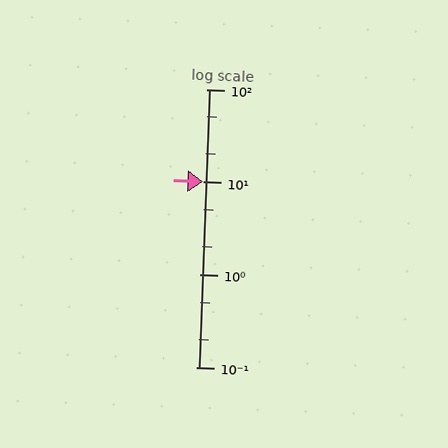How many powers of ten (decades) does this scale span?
The scale spans 3 decades, from 0.1 to 100.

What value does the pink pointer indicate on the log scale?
The pointer indicates approximately 10.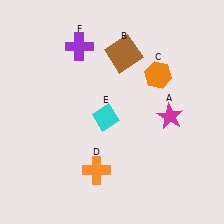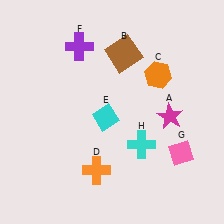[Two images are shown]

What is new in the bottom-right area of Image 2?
A pink diamond (G) was added in the bottom-right area of Image 2.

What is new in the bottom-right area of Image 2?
A cyan cross (H) was added in the bottom-right area of Image 2.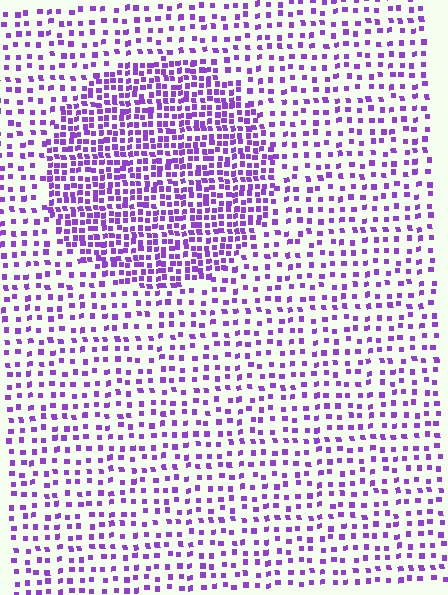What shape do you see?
I see a circle.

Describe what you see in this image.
The image contains small purple elements arranged at two different densities. A circle-shaped region is visible where the elements are more densely packed than the surrounding area.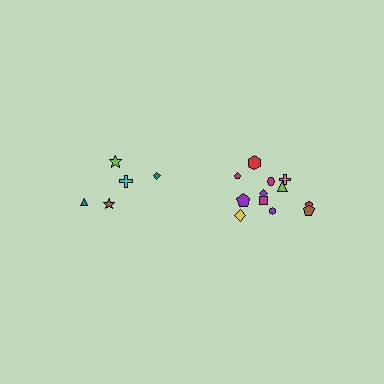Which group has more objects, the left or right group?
The right group.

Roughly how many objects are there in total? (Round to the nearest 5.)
Roughly 15 objects in total.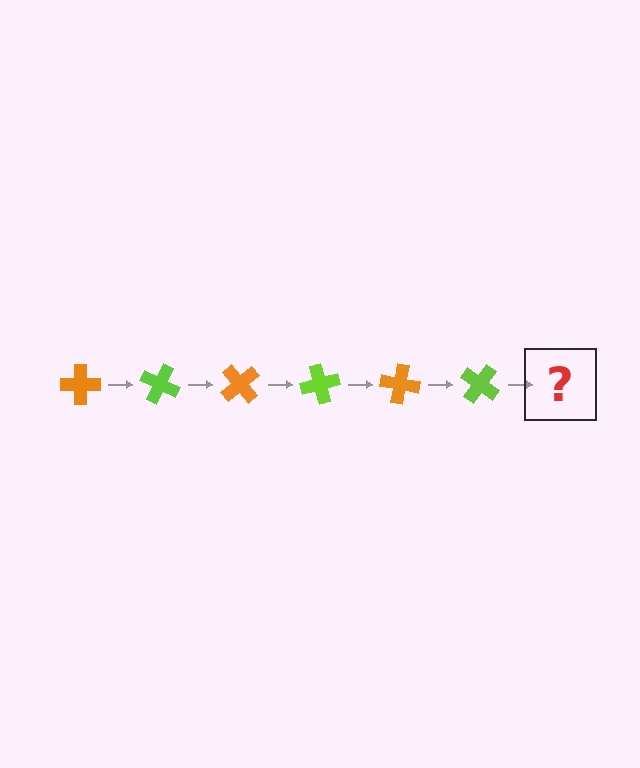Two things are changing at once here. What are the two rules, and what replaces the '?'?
The two rules are that it rotates 25 degrees each step and the color cycles through orange and lime. The '?' should be an orange cross, rotated 150 degrees from the start.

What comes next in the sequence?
The next element should be an orange cross, rotated 150 degrees from the start.